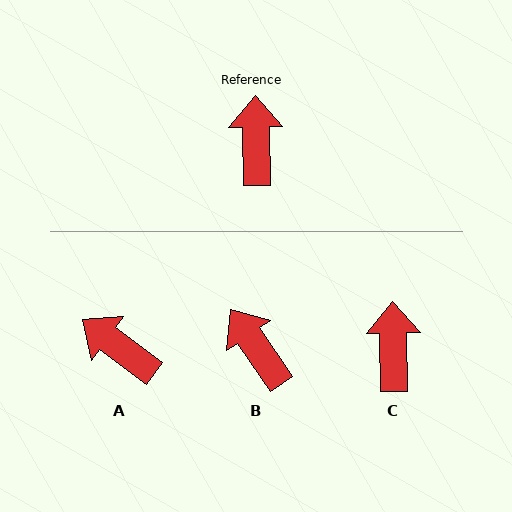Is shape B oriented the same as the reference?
No, it is off by about 33 degrees.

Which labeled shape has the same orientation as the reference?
C.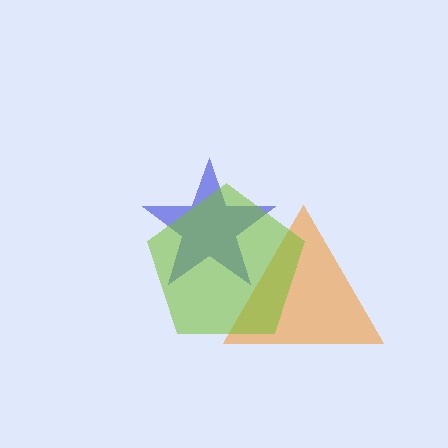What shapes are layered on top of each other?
The layered shapes are: a blue star, an orange triangle, a lime pentagon.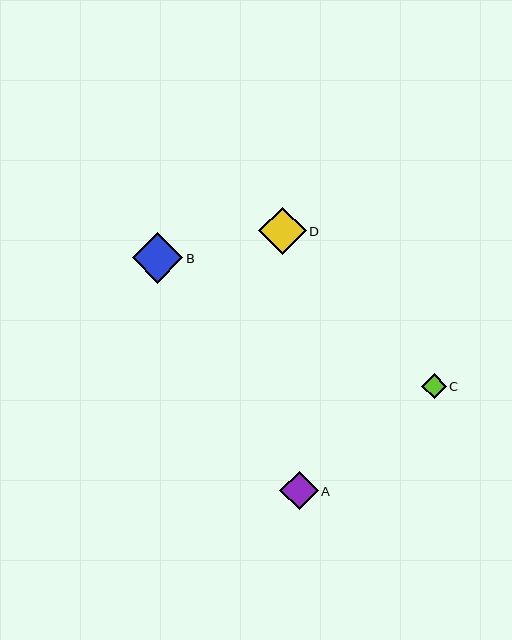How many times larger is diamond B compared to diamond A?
Diamond B is approximately 1.3 times the size of diamond A.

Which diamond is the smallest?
Diamond C is the smallest with a size of approximately 25 pixels.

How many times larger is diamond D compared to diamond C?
Diamond D is approximately 1.9 times the size of diamond C.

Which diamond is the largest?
Diamond B is the largest with a size of approximately 50 pixels.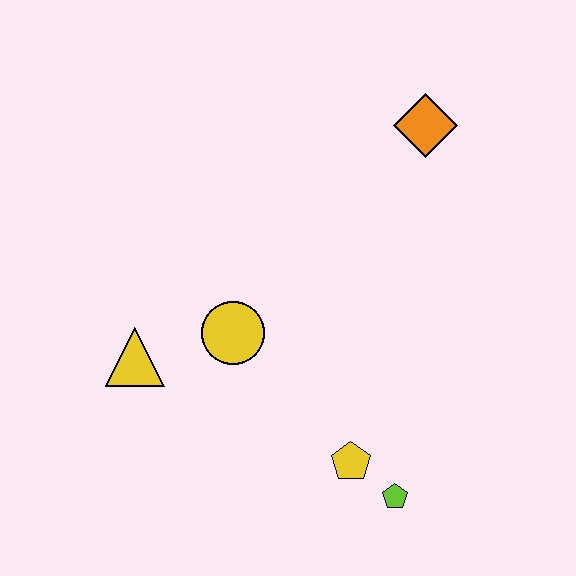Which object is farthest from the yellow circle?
The orange diamond is farthest from the yellow circle.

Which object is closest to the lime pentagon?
The yellow pentagon is closest to the lime pentagon.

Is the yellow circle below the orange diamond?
Yes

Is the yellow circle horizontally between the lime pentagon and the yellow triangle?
Yes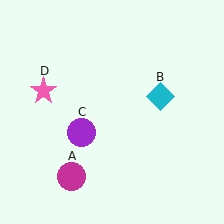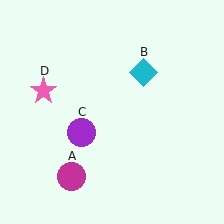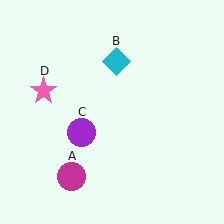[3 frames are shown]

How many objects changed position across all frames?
1 object changed position: cyan diamond (object B).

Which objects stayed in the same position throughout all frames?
Magenta circle (object A) and purple circle (object C) and pink star (object D) remained stationary.